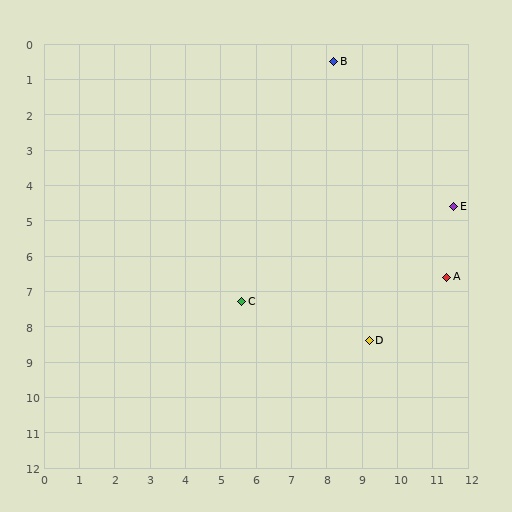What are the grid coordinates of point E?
Point E is at approximately (11.6, 4.6).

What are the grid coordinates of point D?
Point D is at approximately (9.2, 8.4).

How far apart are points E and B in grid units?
Points E and B are about 5.3 grid units apart.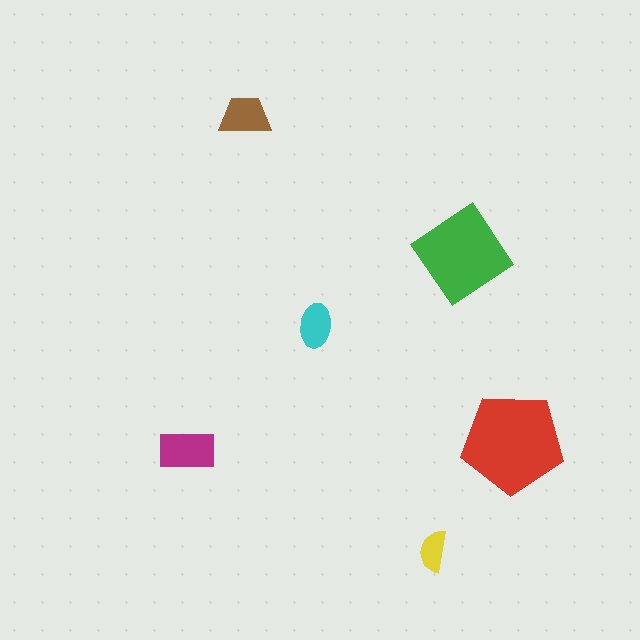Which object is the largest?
The red pentagon.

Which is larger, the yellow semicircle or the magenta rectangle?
The magenta rectangle.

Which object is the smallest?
The yellow semicircle.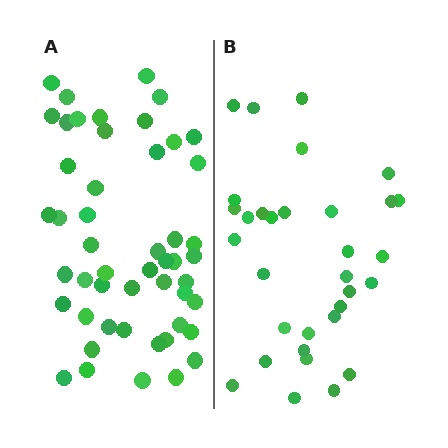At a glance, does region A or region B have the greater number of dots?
Region A (the left region) has more dots.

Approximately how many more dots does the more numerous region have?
Region A has approximately 20 more dots than region B.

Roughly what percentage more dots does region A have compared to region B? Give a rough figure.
About 55% more.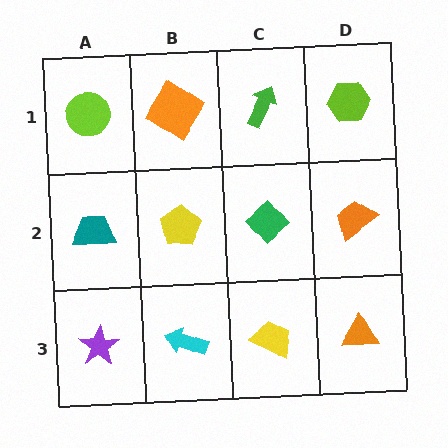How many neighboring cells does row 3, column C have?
3.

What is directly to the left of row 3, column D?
A yellow trapezoid.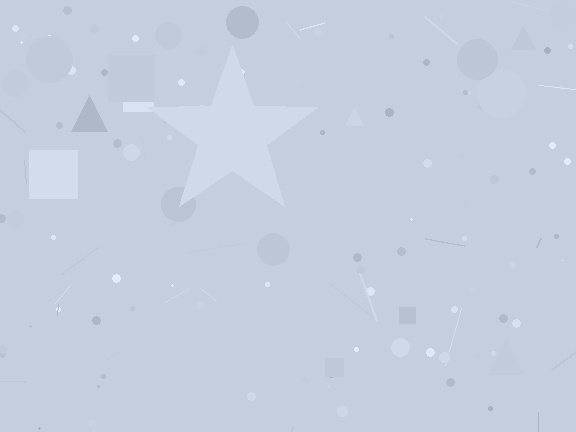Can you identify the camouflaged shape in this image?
The camouflaged shape is a star.